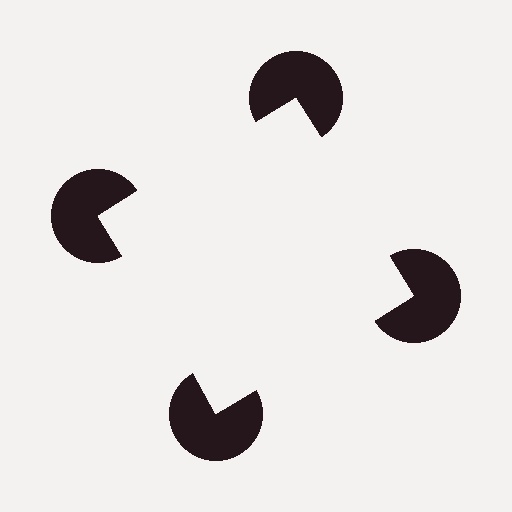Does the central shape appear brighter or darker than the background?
It typically appears slightly brighter than the background, even though no actual brightness change is drawn.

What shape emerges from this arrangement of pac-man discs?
An illusory square — its edges are inferred from the aligned wedge cuts in the pac-man discs, not physically drawn.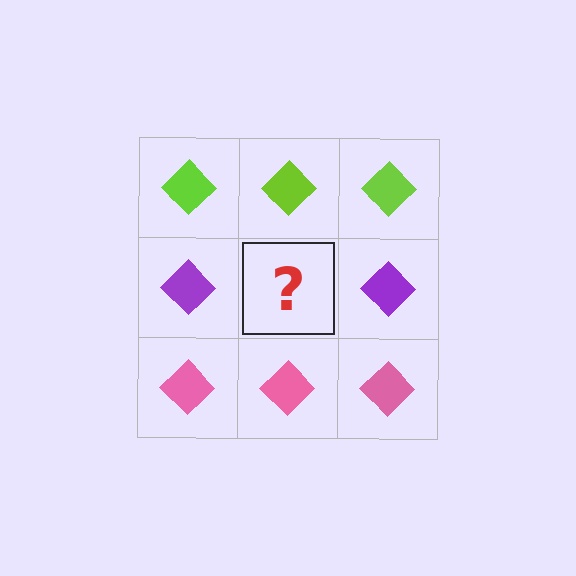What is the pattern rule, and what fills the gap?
The rule is that each row has a consistent color. The gap should be filled with a purple diamond.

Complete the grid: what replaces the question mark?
The question mark should be replaced with a purple diamond.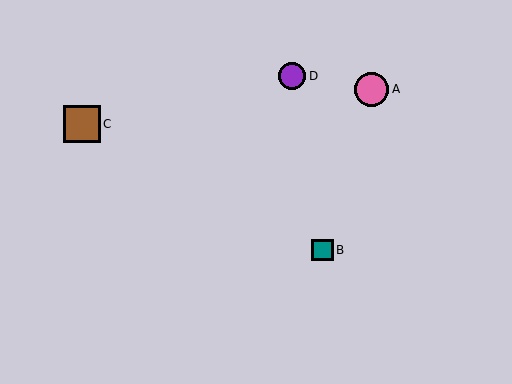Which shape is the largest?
The brown square (labeled C) is the largest.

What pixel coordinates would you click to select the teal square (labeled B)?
Click at (323, 250) to select the teal square B.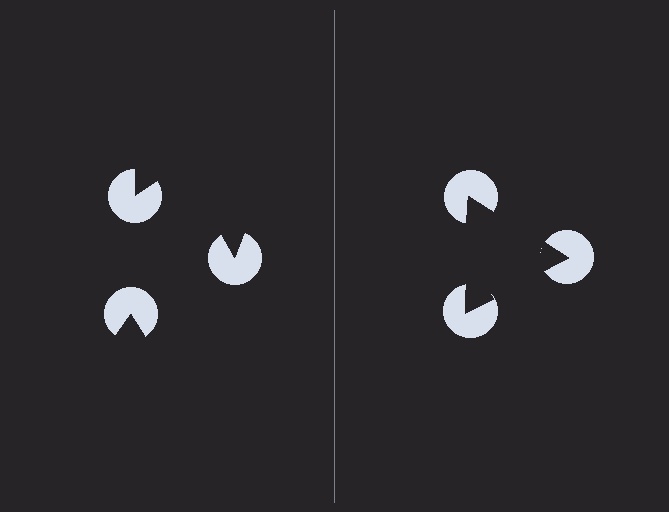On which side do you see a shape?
An illusory triangle appears on the right side. On the left side the wedge cuts are rotated, so no coherent shape forms.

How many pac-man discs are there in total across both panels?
6 — 3 on each side.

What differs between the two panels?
The pac-man discs are positioned identically on both sides; only the wedge orientations differ. On the right they align to a triangle; on the left they are misaligned.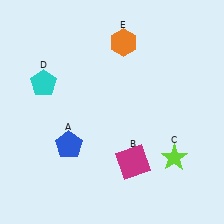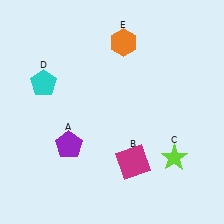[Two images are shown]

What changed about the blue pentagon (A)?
In Image 1, A is blue. In Image 2, it changed to purple.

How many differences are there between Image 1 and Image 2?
There is 1 difference between the two images.